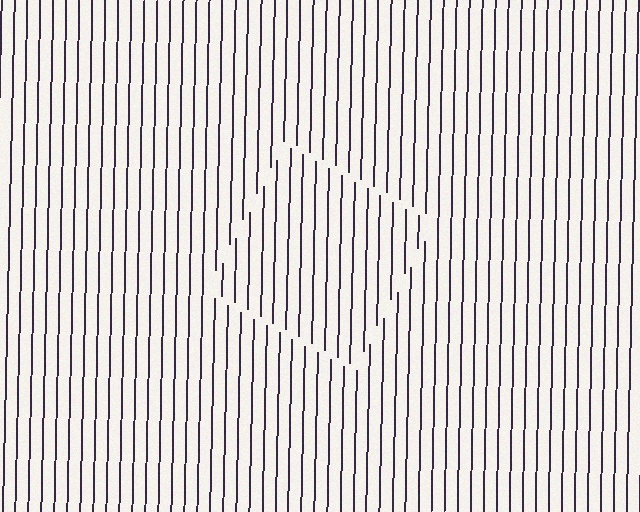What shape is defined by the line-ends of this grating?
An illusory square. The interior of the shape contains the same grating, shifted by half a period — the contour is defined by the phase discontinuity where line-ends from the inner and outer gratings abut.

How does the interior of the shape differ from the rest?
The interior of the shape contains the same grating, shifted by half a period — the contour is defined by the phase discontinuity where line-ends from the inner and outer gratings abut.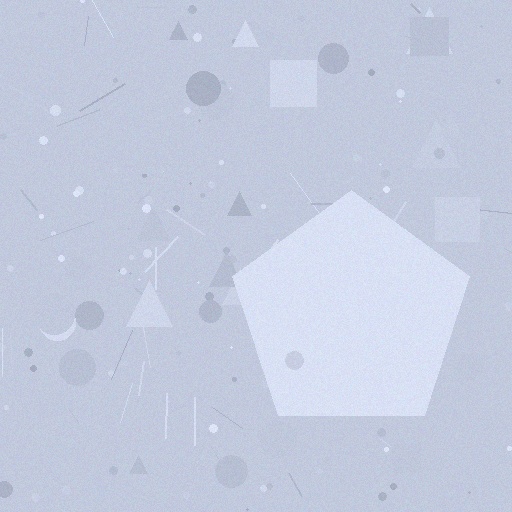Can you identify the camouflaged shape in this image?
The camouflaged shape is a pentagon.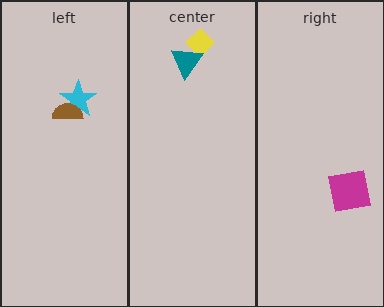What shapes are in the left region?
The cyan star, the brown semicircle.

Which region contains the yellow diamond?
The center region.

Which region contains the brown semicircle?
The left region.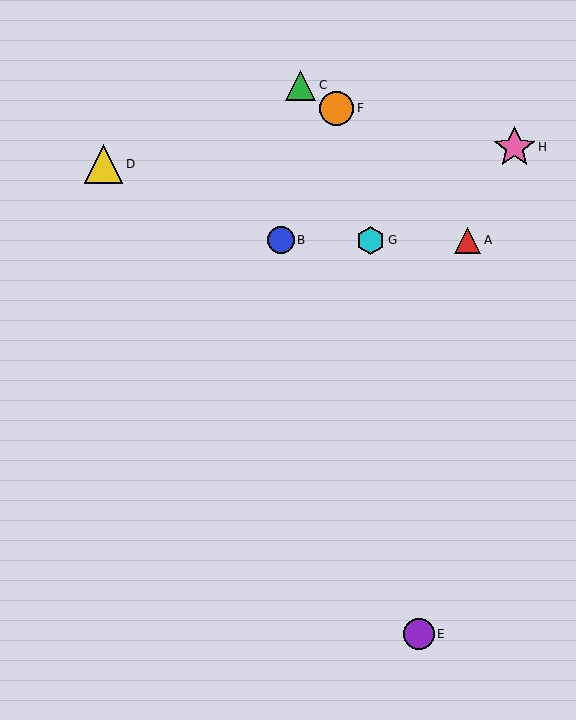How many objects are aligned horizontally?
3 objects (A, B, G) are aligned horizontally.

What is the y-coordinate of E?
Object E is at y≈634.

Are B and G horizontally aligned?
Yes, both are at y≈240.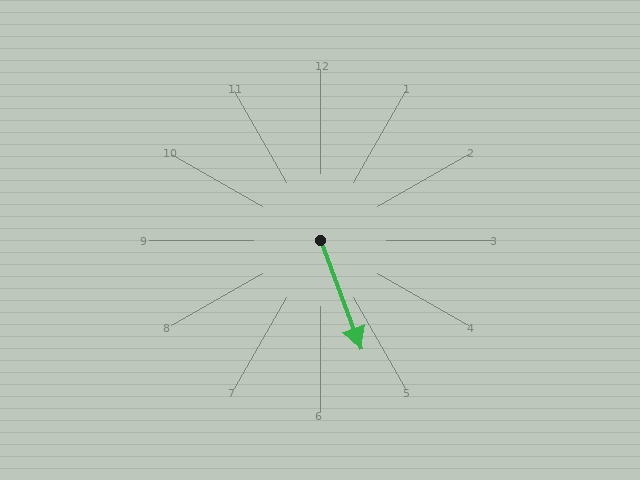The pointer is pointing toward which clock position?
Roughly 5 o'clock.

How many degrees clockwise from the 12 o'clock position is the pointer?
Approximately 159 degrees.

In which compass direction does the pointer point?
South.